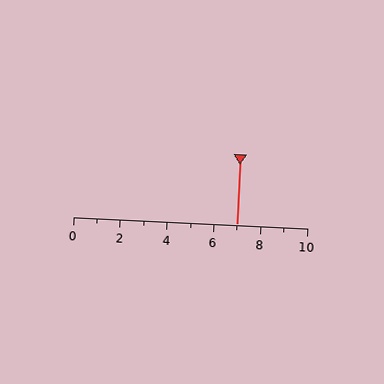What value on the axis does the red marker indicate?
The marker indicates approximately 7.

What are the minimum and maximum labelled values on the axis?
The axis runs from 0 to 10.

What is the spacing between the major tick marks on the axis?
The major ticks are spaced 2 apart.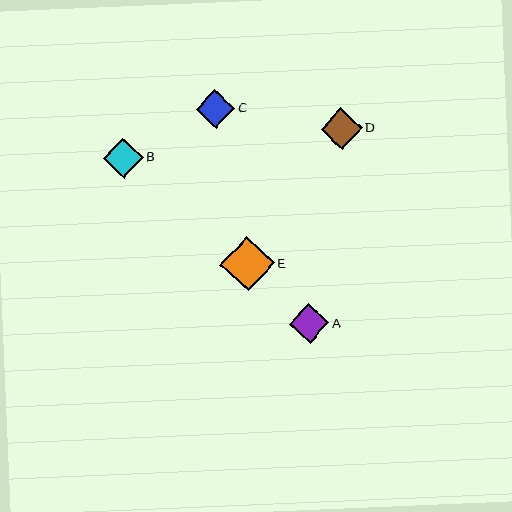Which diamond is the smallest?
Diamond C is the smallest with a size of approximately 39 pixels.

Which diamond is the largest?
Diamond E is the largest with a size of approximately 55 pixels.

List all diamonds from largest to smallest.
From largest to smallest: E, D, B, A, C.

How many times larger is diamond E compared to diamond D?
Diamond E is approximately 1.3 times the size of diamond D.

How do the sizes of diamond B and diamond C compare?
Diamond B and diamond C are approximately the same size.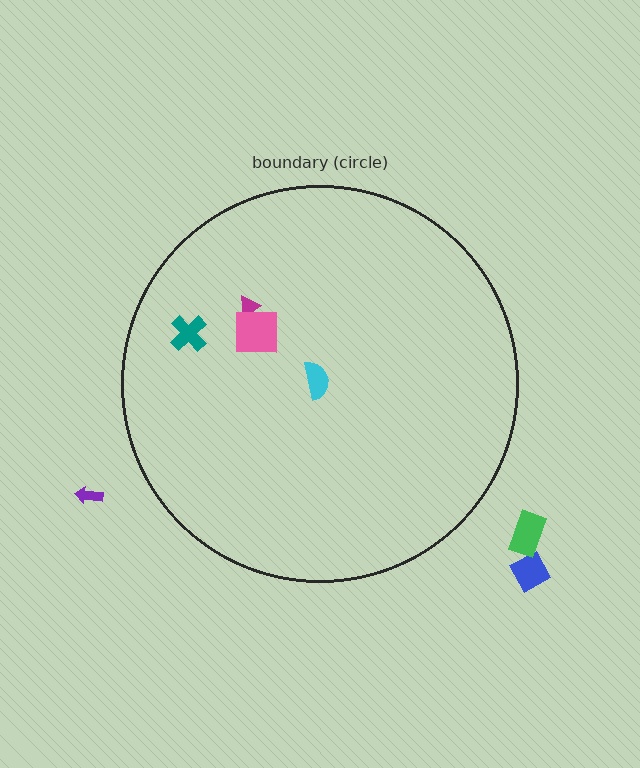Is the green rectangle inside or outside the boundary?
Outside.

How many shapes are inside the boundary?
4 inside, 3 outside.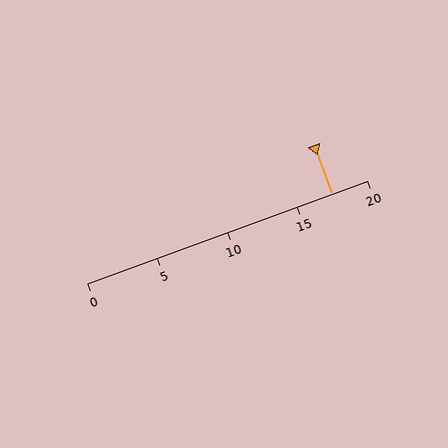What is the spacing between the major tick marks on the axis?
The major ticks are spaced 5 apart.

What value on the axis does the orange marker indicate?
The marker indicates approximately 17.5.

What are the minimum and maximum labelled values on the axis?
The axis runs from 0 to 20.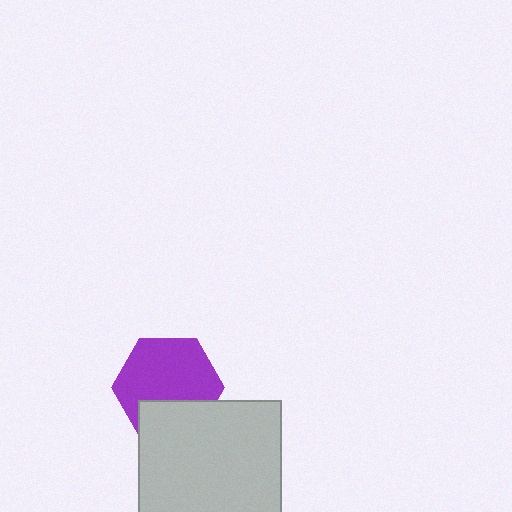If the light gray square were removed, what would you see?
You would see the complete purple hexagon.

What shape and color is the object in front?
The object in front is a light gray square.